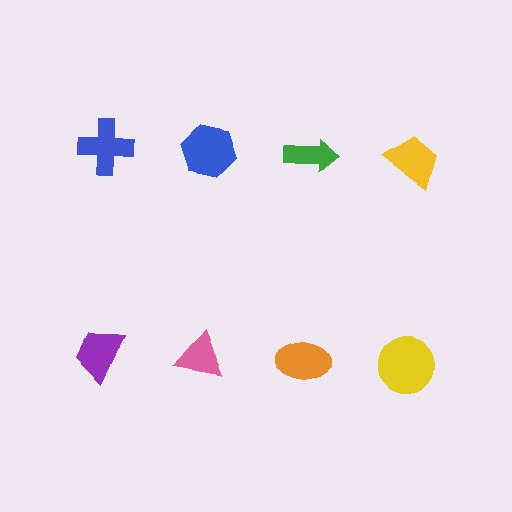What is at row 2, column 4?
A yellow circle.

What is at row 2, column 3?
An orange ellipse.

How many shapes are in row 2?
4 shapes.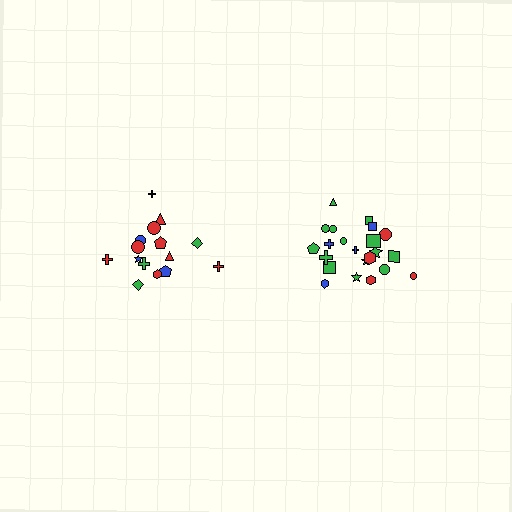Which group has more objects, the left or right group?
The right group.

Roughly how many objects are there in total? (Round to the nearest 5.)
Roughly 35 objects in total.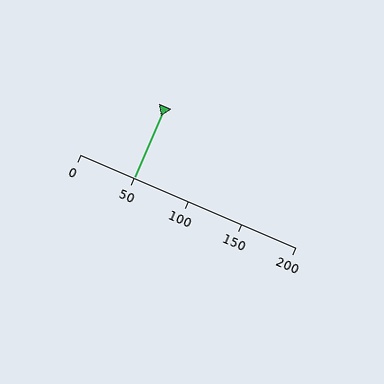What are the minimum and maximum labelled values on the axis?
The axis runs from 0 to 200.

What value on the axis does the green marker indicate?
The marker indicates approximately 50.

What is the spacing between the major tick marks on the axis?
The major ticks are spaced 50 apart.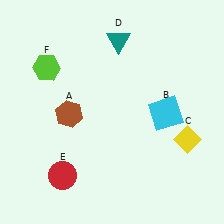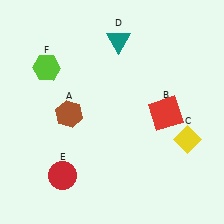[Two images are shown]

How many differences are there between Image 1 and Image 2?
There is 1 difference between the two images.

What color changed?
The square (B) changed from cyan in Image 1 to red in Image 2.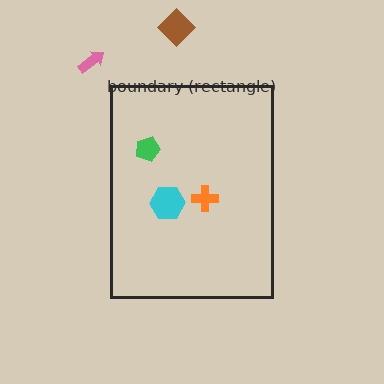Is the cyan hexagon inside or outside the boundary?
Inside.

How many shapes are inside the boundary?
3 inside, 2 outside.